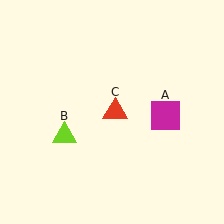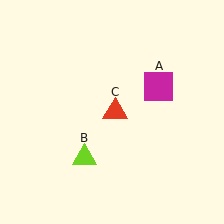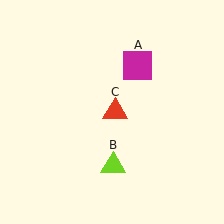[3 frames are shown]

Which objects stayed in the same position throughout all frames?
Red triangle (object C) remained stationary.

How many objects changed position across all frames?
2 objects changed position: magenta square (object A), lime triangle (object B).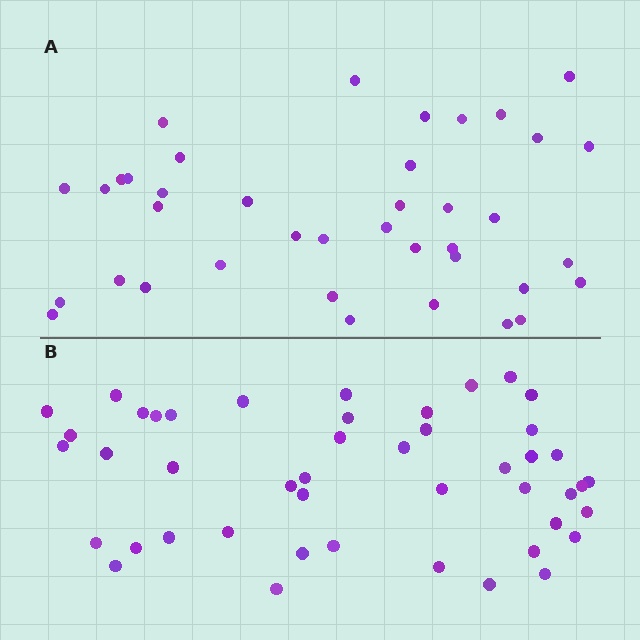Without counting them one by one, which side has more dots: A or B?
Region B (the bottom region) has more dots.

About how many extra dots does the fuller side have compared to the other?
Region B has roughly 8 or so more dots than region A.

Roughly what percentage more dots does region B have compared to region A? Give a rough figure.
About 20% more.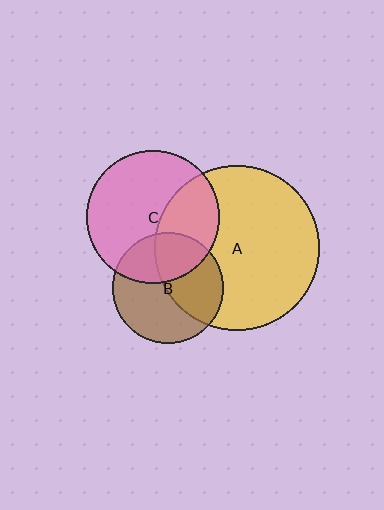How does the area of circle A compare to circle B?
Approximately 2.2 times.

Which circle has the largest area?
Circle A (yellow).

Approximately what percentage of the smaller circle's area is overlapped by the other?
Approximately 35%.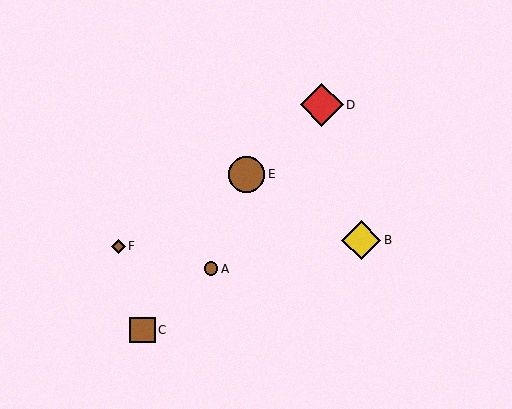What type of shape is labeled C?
Shape C is a brown square.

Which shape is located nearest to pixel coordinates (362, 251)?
The yellow diamond (labeled B) at (361, 240) is nearest to that location.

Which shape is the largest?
The red diamond (labeled D) is the largest.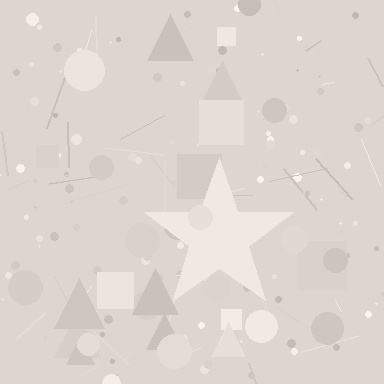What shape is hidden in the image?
A star is hidden in the image.